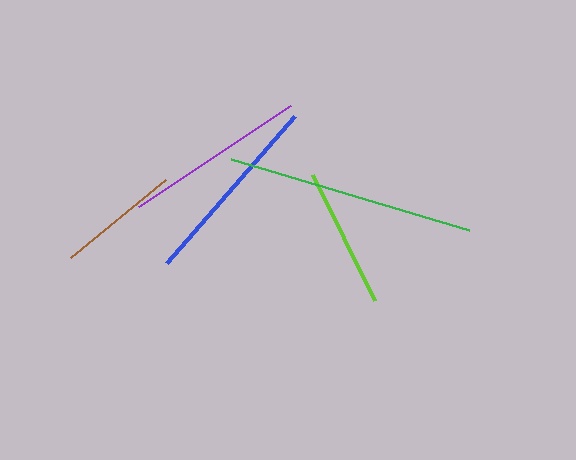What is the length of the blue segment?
The blue segment is approximately 195 pixels long.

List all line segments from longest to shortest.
From longest to shortest: green, blue, purple, lime, brown.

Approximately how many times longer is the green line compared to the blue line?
The green line is approximately 1.3 times the length of the blue line.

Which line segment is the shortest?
The brown line is the shortest at approximately 123 pixels.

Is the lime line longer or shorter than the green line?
The green line is longer than the lime line.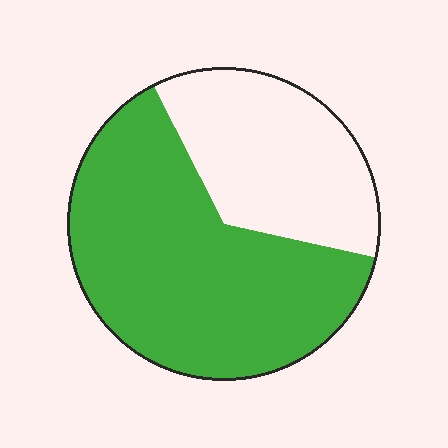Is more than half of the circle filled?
Yes.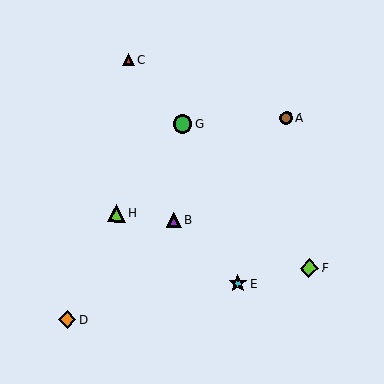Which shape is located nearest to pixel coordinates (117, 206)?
The lime triangle (labeled H) at (116, 213) is nearest to that location.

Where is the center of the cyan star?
The center of the cyan star is at (238, 284).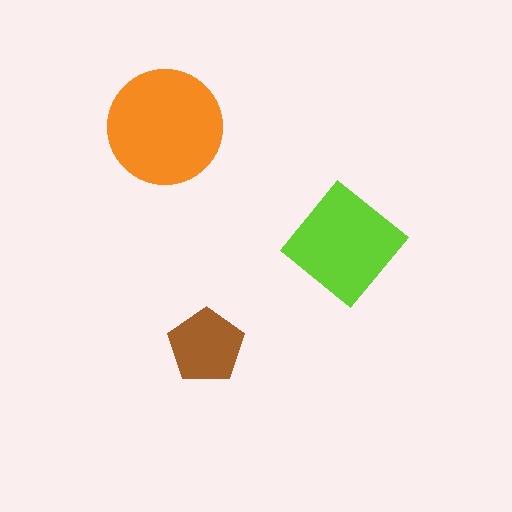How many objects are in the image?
There are 3 objects in the image.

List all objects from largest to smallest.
The orange circle, the lime diamond, the brown pentagon.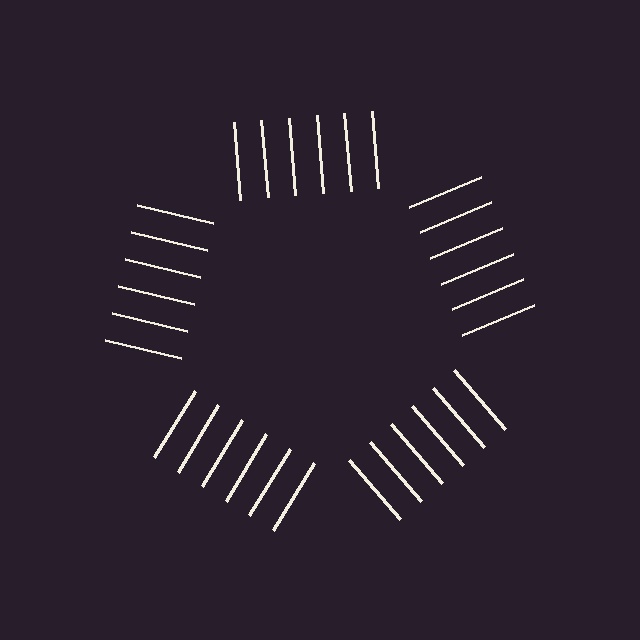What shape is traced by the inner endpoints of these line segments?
An illusory pentagon — the line segments terminate on its edges but no continuous stroke is drawn.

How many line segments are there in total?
30 — 6 along each of the 5 edges.